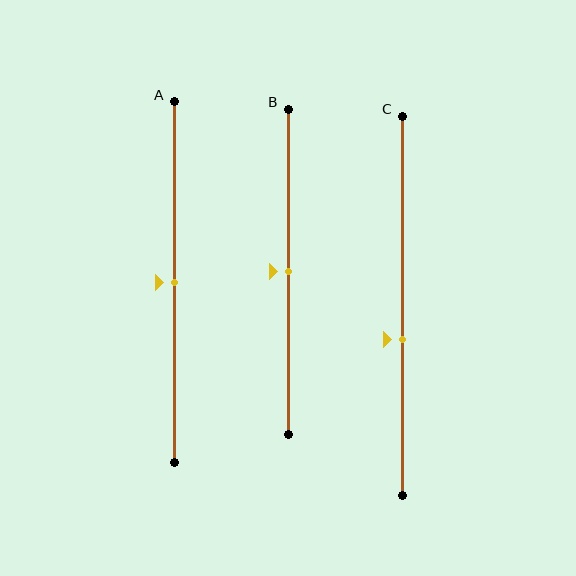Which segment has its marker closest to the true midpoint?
Segment A has its marker closest to the true midpoint.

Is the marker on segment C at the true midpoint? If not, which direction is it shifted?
No, the marker on segment C is shifted downward by about 9% of the segment length.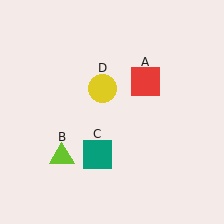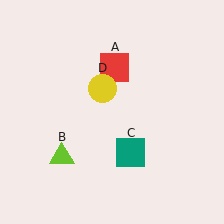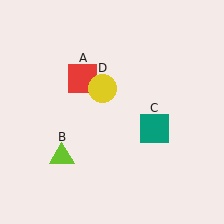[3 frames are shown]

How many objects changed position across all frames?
2 objects changed position: red square (object A), teal square (object C).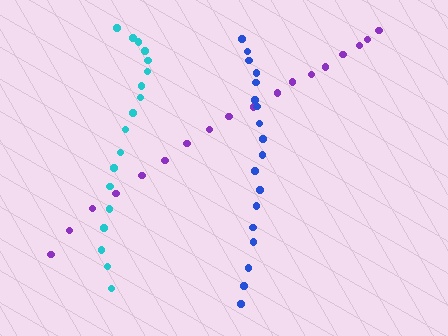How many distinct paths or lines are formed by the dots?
There are 3 distinct paths.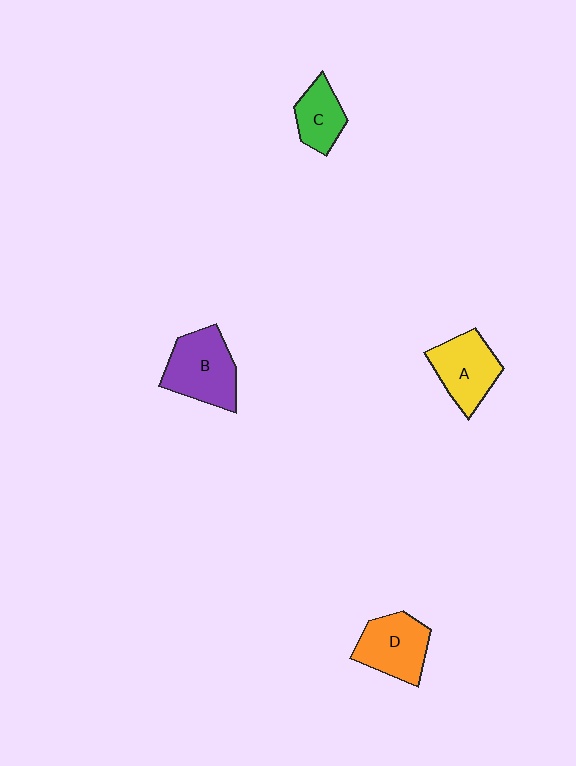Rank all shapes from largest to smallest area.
From largest to smallest: B (purple), D (orange), A (yellow), C (green).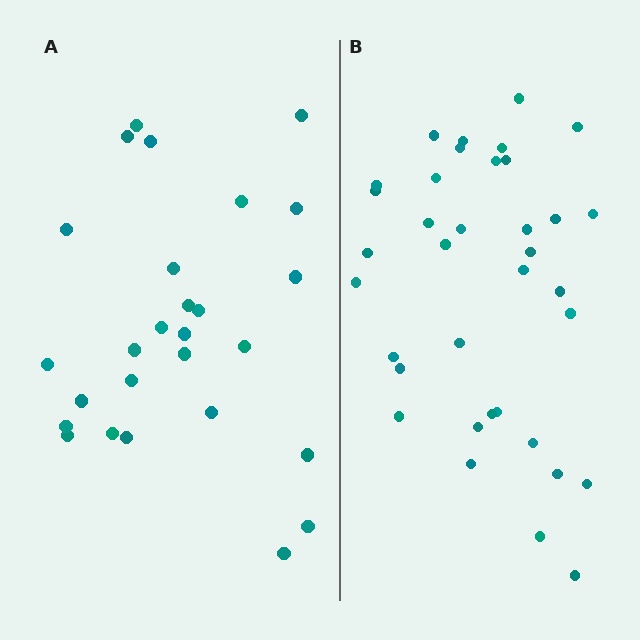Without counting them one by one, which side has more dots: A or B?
Region B (the right region) has more dots.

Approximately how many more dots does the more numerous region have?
Region B has roughly 8 or so more dots than region A.